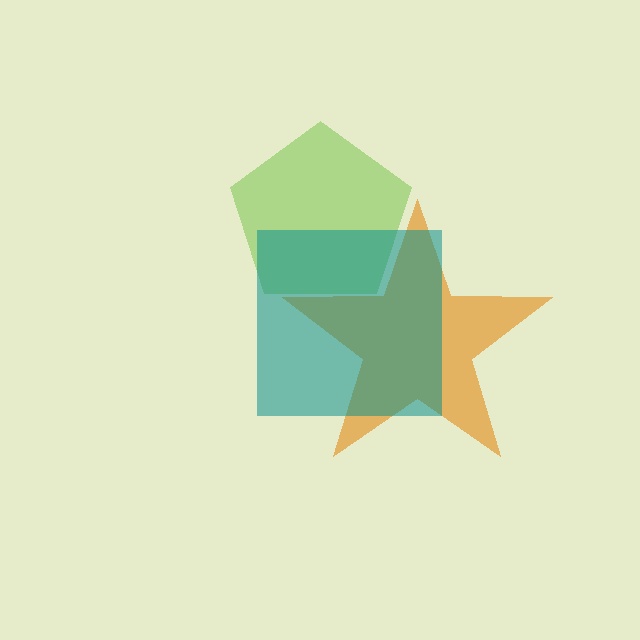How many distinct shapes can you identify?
There are 3 distinct shapes: an orange star, a lime pentagon, a teal square.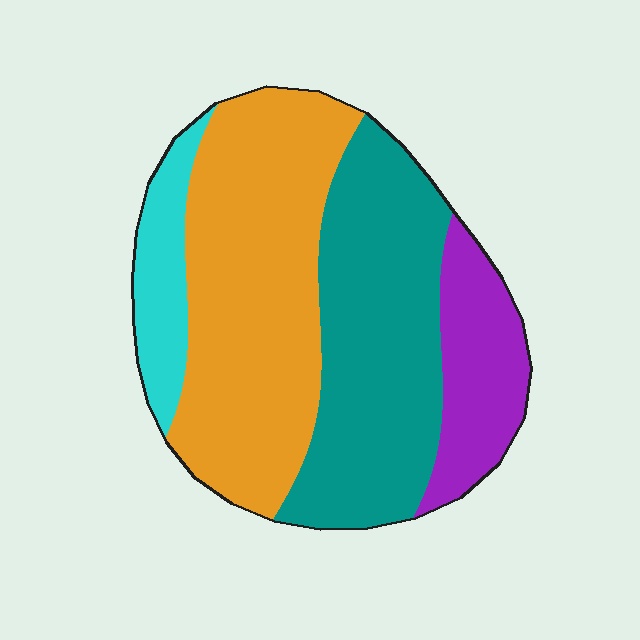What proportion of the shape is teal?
Teal covers about 35% of the shape.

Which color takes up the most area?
Orange, at roughly 40%.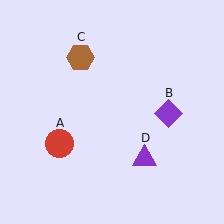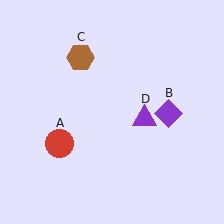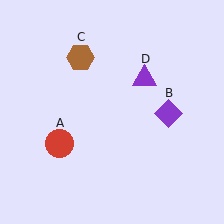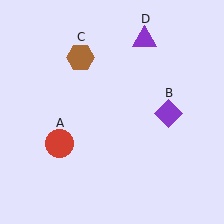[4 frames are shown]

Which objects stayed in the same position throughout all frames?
Red circle (object A) and purple diamond (object B) and brown hexagon (object C) remained stationary.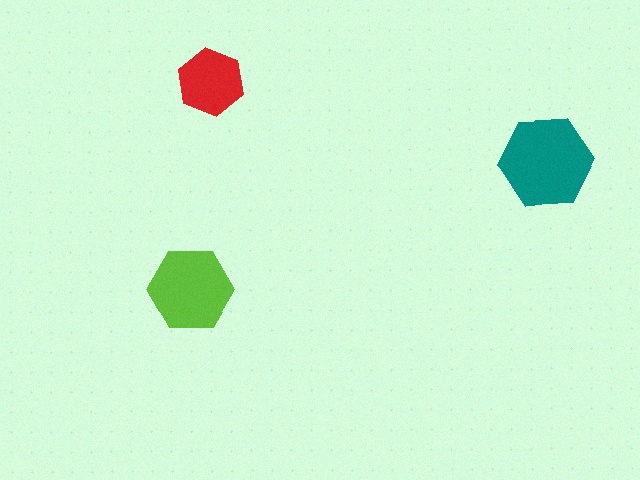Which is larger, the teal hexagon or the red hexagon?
The teal one.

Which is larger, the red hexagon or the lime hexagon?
The lime one.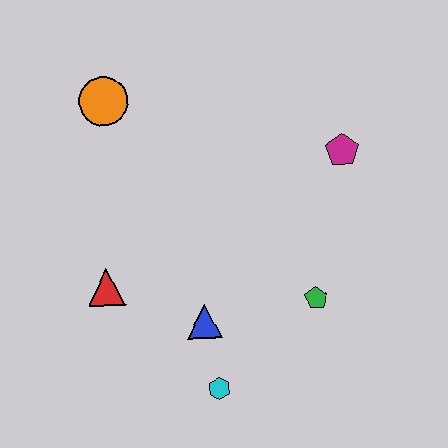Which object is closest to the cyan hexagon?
The blue triangle is closest to the cyan hexagon.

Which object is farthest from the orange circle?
The cyan hexagon is farthest from the orange circle.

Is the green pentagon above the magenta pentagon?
No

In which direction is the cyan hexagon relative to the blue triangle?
The cyan hexagon is below the blue triangle.